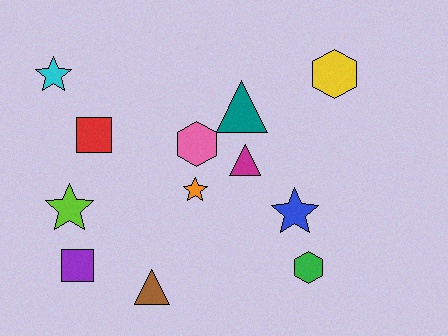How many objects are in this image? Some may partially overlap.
There are 12 objects.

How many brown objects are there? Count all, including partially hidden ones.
There is 1 brown object.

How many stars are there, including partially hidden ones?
There are 4 stars.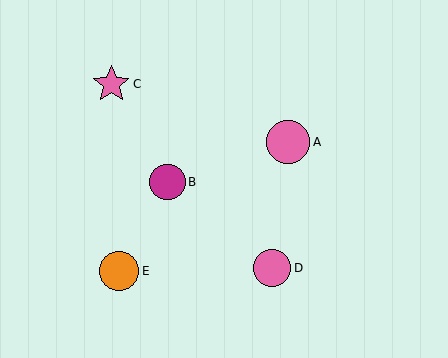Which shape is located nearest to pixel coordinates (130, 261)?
The orange circle (labeled E) at (119, 271) is nearest to that location.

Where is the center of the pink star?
The center of the pink star is at (111, 84).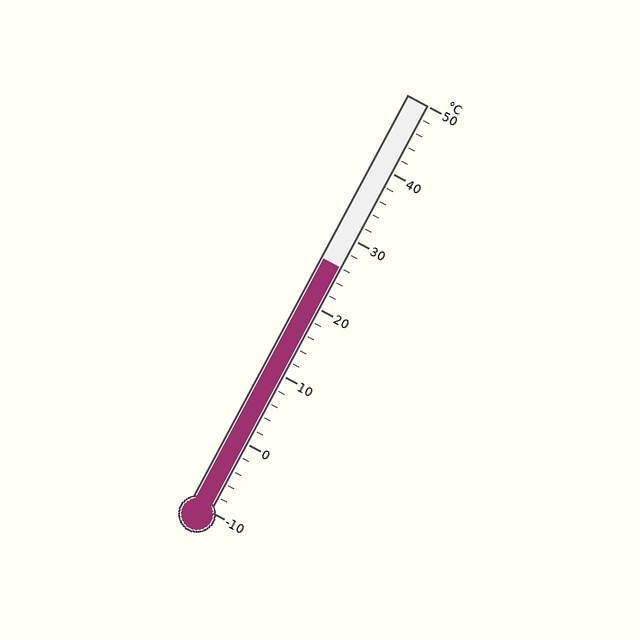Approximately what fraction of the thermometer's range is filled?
The thermometer is filled to approximately 60% of its range.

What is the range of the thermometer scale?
The thermometer scale ranges from -10°C to 50°C.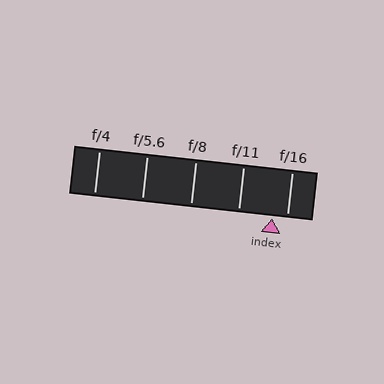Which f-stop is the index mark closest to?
The index mark is closest to f/16.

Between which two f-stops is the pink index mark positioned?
The index mark is between f/11 and f/16.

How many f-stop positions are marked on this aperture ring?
There are 5 f-stop positions marked.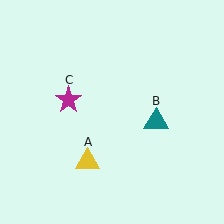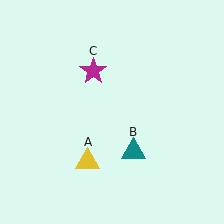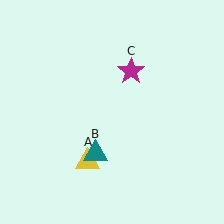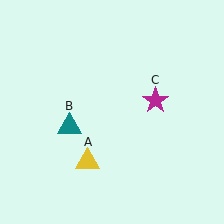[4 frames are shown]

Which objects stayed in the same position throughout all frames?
Yellow triangle (object A) remained stationary.